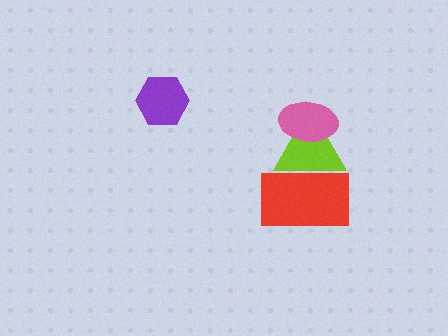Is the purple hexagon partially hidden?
No, no other shape covers it.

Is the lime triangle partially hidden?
Yes, it is partially covered by another shape.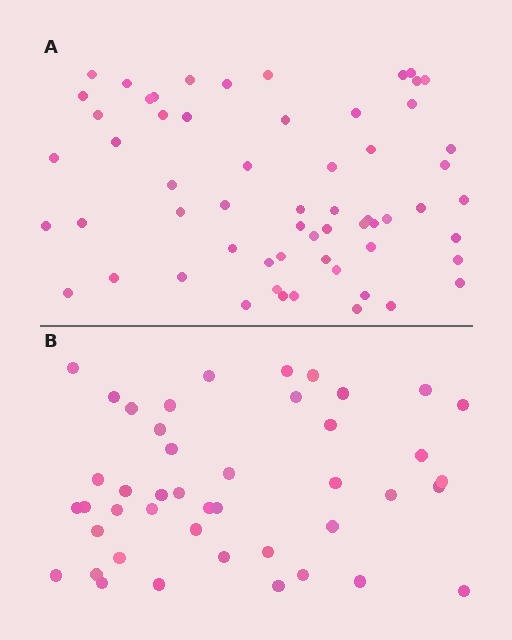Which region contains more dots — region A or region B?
Region A (the top region) has more dots.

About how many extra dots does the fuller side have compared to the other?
Region A has approximately 15 more dots than region B.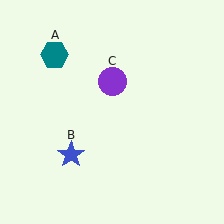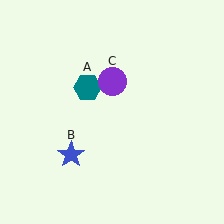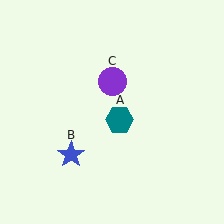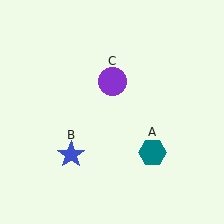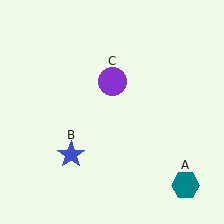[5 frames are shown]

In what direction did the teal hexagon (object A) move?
The teal hexagon (object A) moved down and to the right.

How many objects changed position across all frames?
1 object changed position: teal hexagon (object A).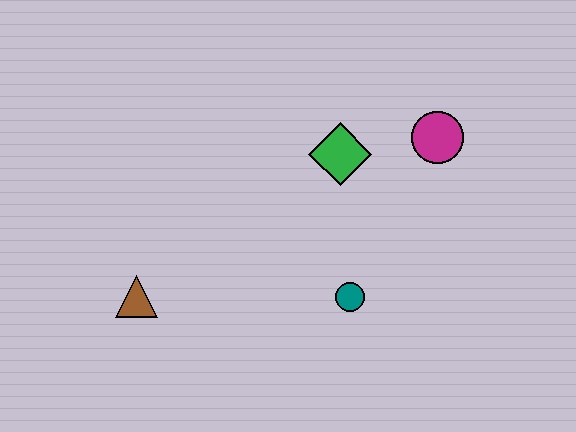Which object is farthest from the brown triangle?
The magenta circle is farthest from the brown triangle.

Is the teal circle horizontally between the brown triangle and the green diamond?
No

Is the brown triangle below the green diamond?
Yes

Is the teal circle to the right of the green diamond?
Yes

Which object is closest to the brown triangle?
The teal circle is closest to the brown triangle.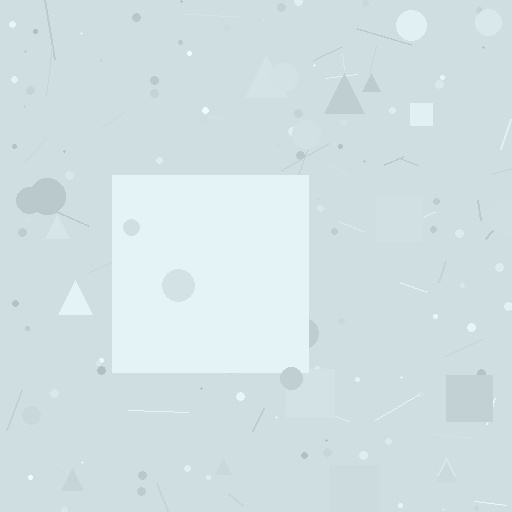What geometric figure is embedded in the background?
A square is embedded in the background.